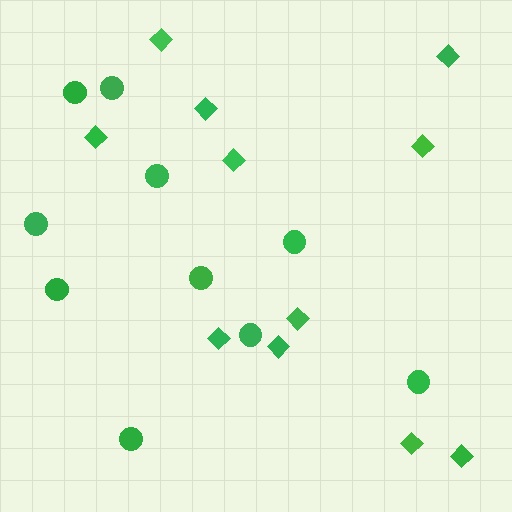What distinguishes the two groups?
There are 2 groups: one group of diamonds (11) and one group of circles (10).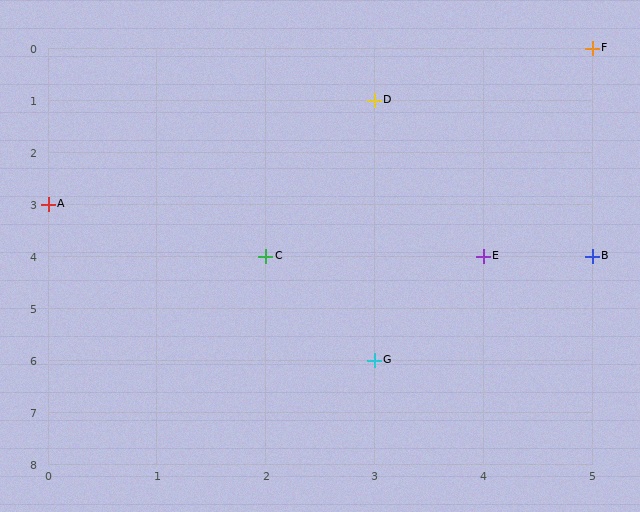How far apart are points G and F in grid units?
Points G and F are 2 columns and 6 rows apart (about 6.3 grid units diagonally).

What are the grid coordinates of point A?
Point A is at grid coordinates (0, 3).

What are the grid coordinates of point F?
Point F is at grid coordinates (5, 0).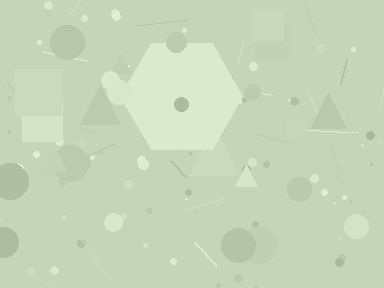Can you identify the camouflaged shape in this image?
The camouflaged shape is a hexagon.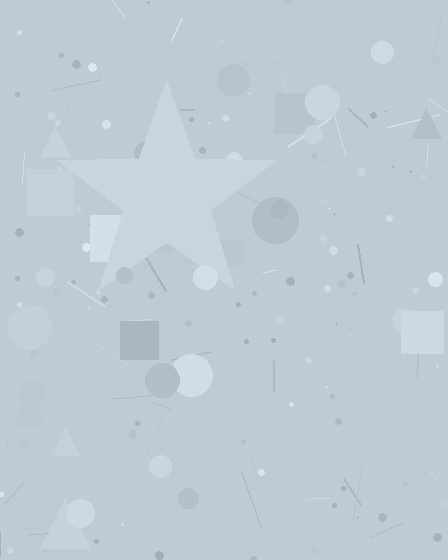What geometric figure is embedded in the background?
A star is embedded in the background.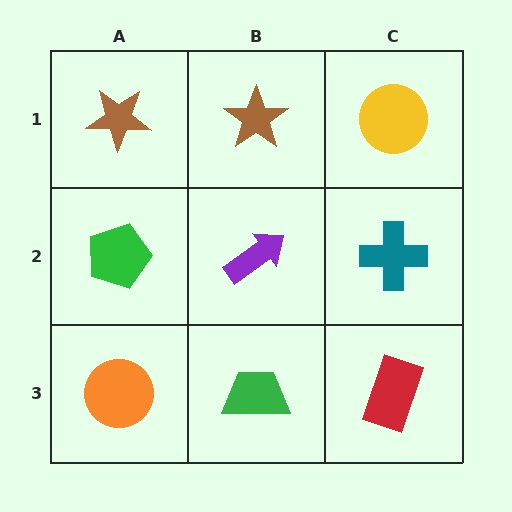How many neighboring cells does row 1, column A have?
2.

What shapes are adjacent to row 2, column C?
A yellow circle (row 1, column C), a red rectangle (row 3, column C), a purple arrow (row 2, column B).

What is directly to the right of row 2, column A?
A purple arrow.